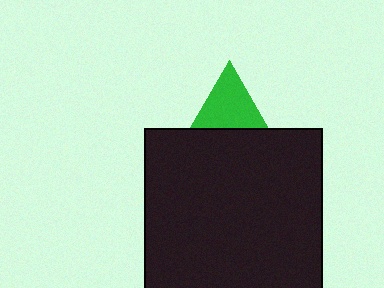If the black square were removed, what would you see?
You would see the complete green triangle.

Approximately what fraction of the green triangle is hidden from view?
Roughly 59% of the green triangle is hidden behind the black square.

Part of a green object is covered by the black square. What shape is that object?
It is a triangle.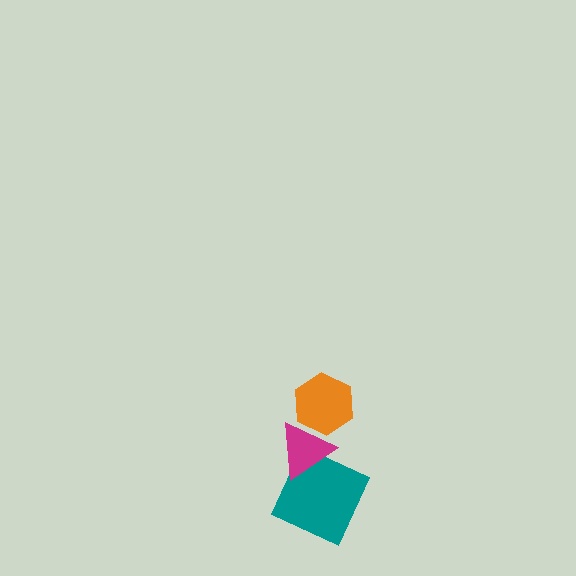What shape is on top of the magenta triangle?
The orange hexagon is on top of the magenta triangle.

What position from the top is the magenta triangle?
The magenta triangle is 2nd from the top.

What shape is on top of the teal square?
The magenta triangle is on top of the teal square.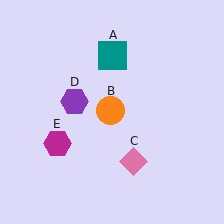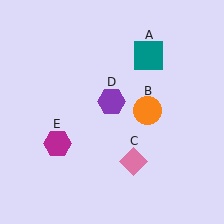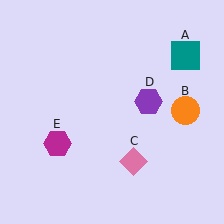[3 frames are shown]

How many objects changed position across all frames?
3 objects changed position: teal square (object A), orange circle (object B), purple hexagon (object D).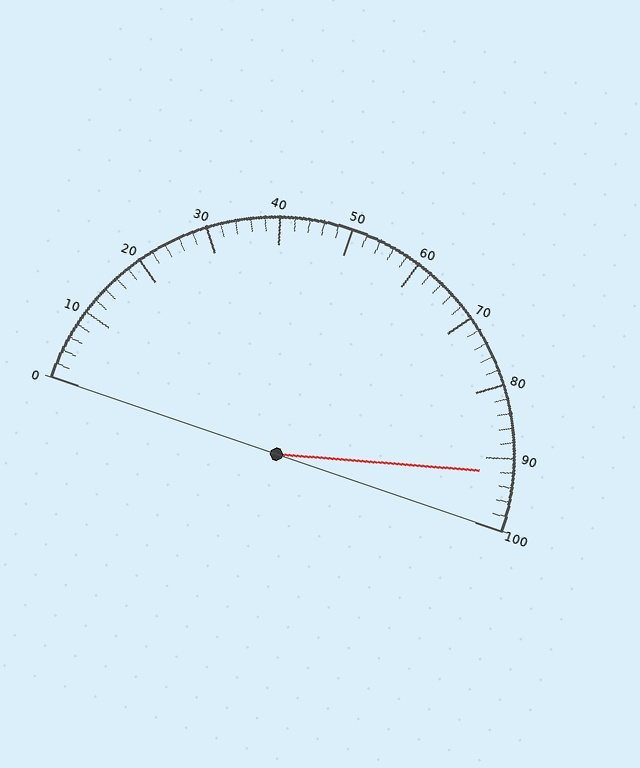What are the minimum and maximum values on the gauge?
The gauge ranges from 0 to 100.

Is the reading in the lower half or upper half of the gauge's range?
The reading is in the upper half of the range (0 to 100).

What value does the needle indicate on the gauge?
The needle indicates approximately 92.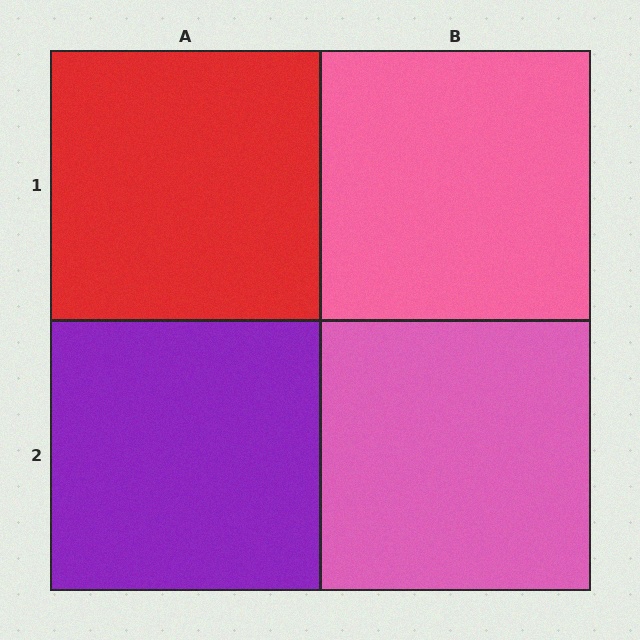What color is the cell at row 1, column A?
Red.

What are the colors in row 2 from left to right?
Purple, pink.